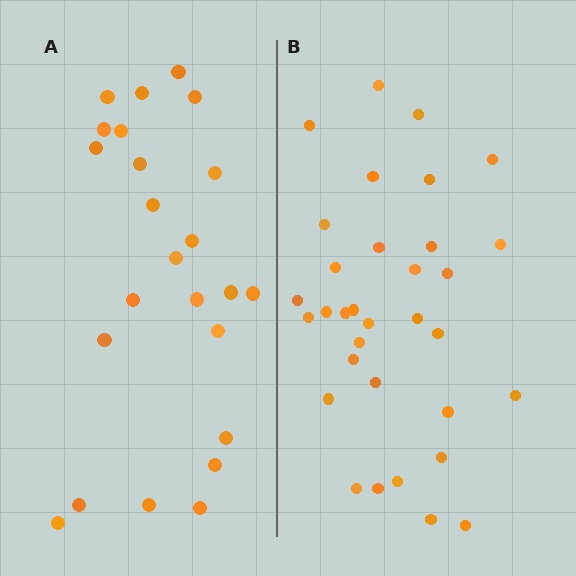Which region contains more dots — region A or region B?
Region B (the right region) has more dots.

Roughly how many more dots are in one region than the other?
Region B has roughly 8 or so more dots than region A.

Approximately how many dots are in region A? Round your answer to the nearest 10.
About 20 dots. (The exact count is 24, which rounds to 20.)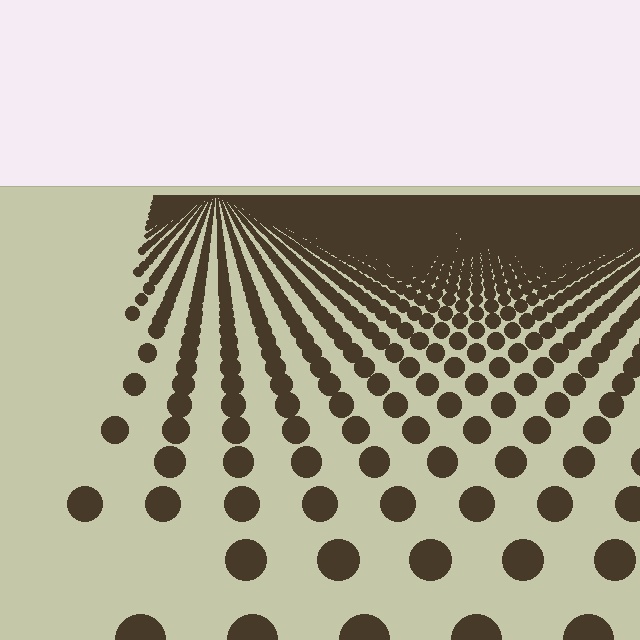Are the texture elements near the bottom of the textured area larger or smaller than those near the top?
Larger. Near the bottom, elements are closer to the viewer and appear at a bigger on-screen size.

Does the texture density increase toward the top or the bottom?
Density increases toward the top.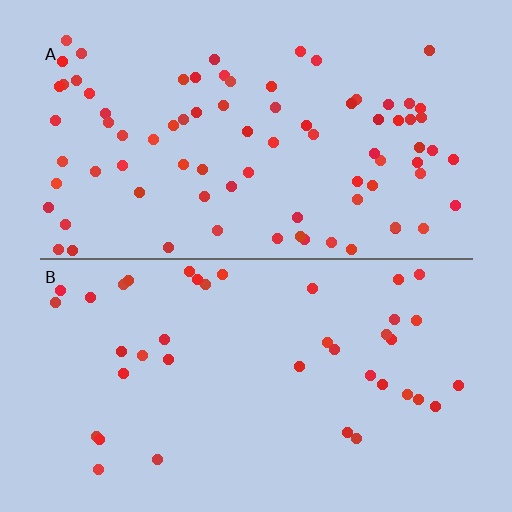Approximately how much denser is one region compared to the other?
Approximately 2.0× — region A over region B.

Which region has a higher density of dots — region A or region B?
A (the top).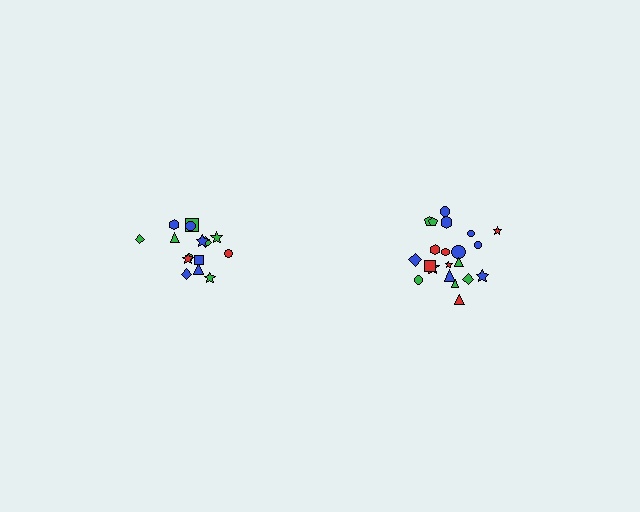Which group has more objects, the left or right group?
The right group.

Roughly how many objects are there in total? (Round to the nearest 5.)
Roughly 35 objects in total.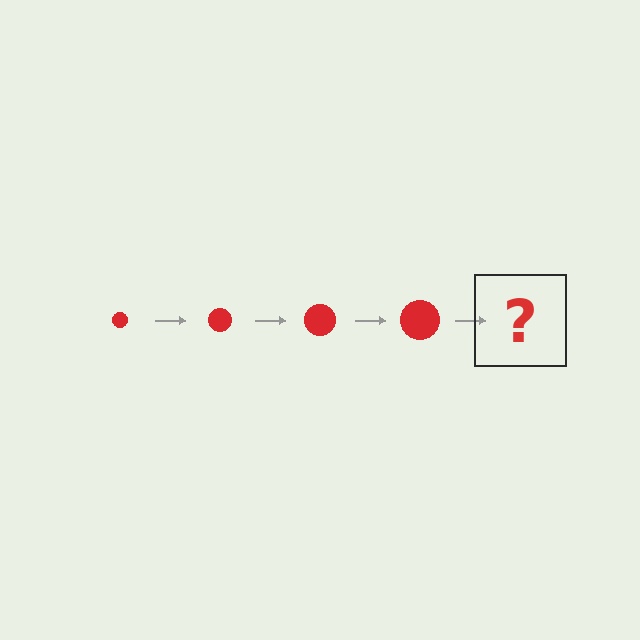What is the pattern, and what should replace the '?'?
The pattern is that the circle gets progressively larger each step. The '?' should be a red circle, larger than the previous one.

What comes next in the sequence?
The next element should be a red circle, larger than the previous one.